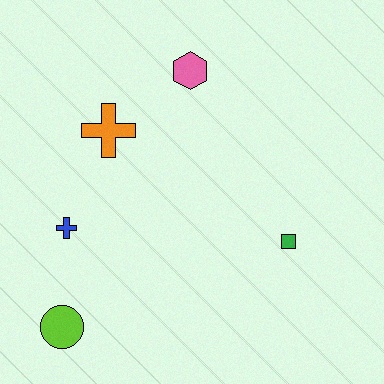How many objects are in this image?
There are 5 objects.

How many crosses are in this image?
There are 2 crosses.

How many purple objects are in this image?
There are no purple objects.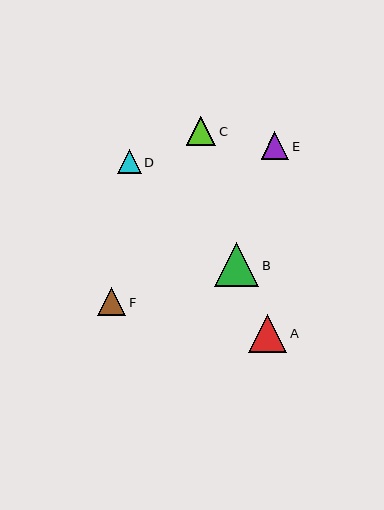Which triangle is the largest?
Triangle B is the largest with a size of approximately 44 pixels.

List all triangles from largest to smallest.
From largest to smallest: B, A, C, E, F, D.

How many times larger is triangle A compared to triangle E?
Triangle A is approximately 1.4 times the size of triangle E.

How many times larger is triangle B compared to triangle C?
Triangle B is approximately 1.5 times the size of triangle C.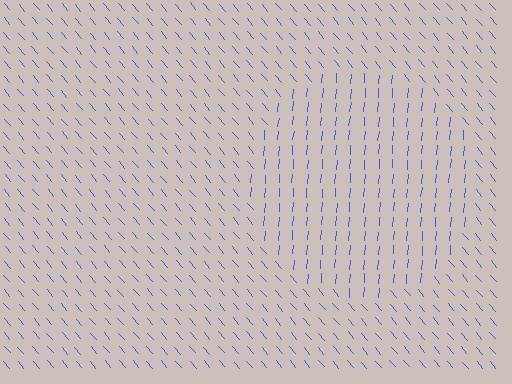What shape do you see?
I see a circle.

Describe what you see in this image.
The image is filled with small blue line segments. A circle region in the image has lines oriented differently from the surrounding lines, creating a visible texture boundary.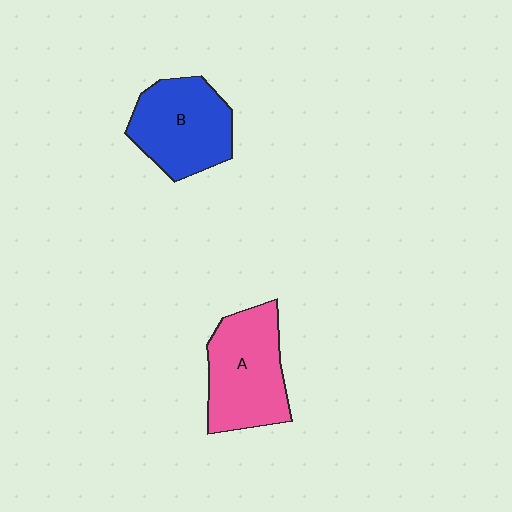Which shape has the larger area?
Shape A (pink).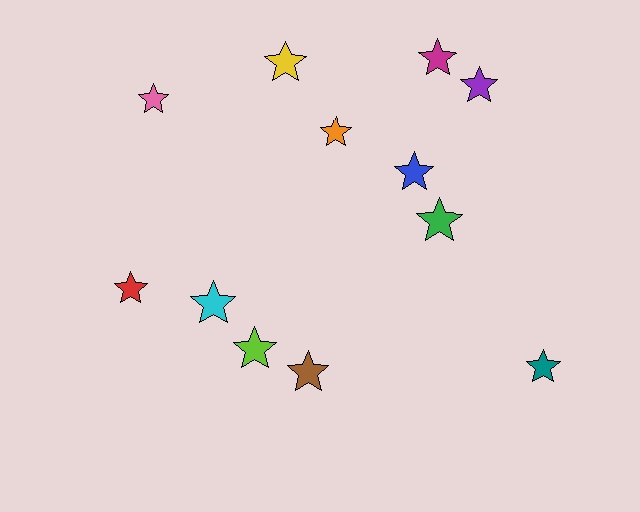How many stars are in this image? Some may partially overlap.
There are 12 stars.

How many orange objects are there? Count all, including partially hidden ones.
There is 1 orange object.